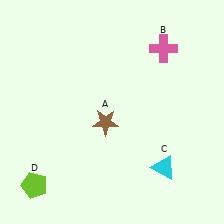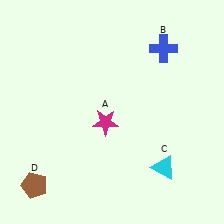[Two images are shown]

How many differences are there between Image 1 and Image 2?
There are 3 differences between the two images.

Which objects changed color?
A changed from brown to magenta. B changed from pink to blue. D changed from lime to brown.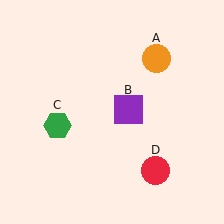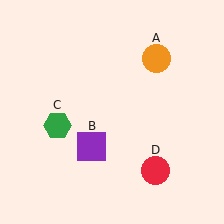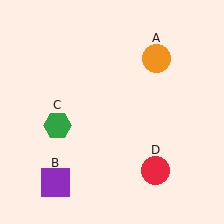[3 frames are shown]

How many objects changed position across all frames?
1 object changed position: purple square (object B).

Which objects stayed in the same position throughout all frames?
Orange circle (object A) and green hexagon (object C) and red circle (object D) remained stationary.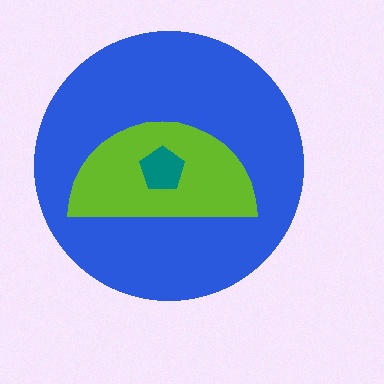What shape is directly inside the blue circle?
The lime semicircle.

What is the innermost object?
The teal pentagon.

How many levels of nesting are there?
3.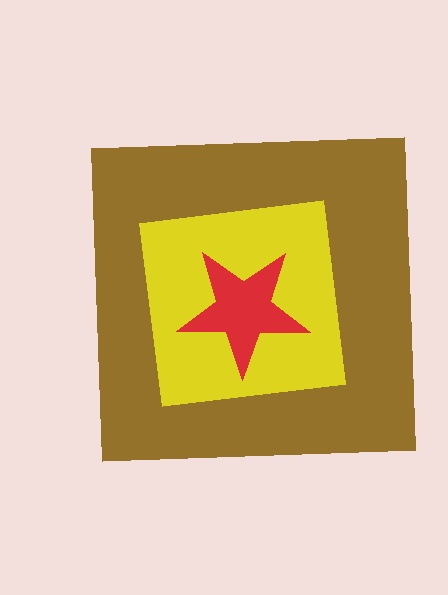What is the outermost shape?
The brown square.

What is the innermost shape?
The red star.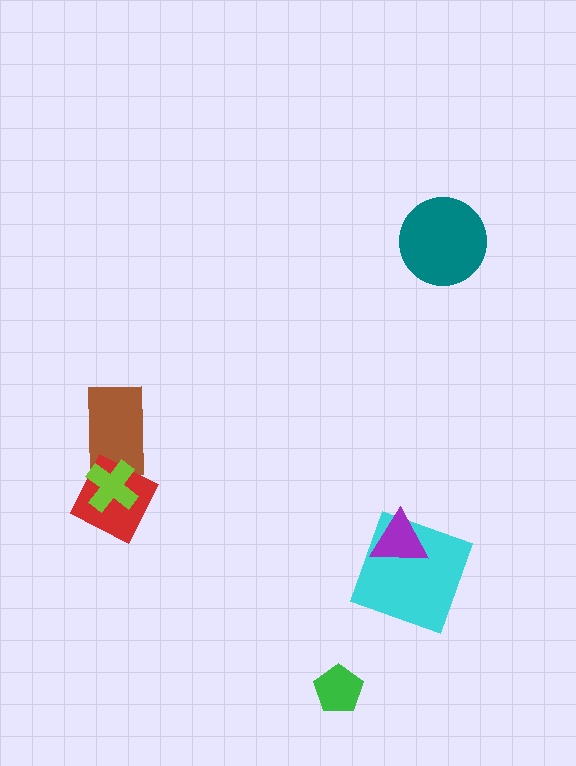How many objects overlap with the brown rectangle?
2 objects overlap with the brown rectangle.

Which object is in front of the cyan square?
The purple triangle is in front of the cyan square.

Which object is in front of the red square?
The lime cross is in front of the red square.